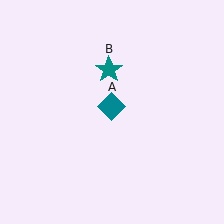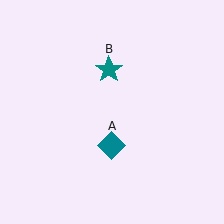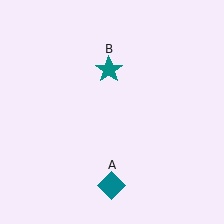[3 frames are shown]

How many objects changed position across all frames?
1 object changed position: teal diamond (object A).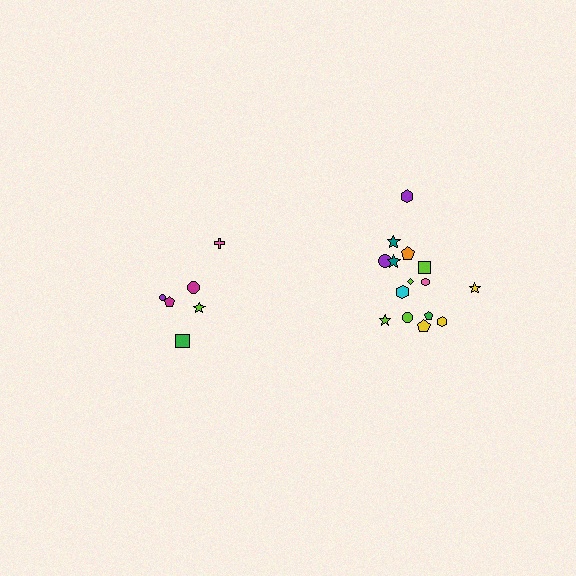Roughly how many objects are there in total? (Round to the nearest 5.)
Roughly 20 objects in total.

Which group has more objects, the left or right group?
The right group.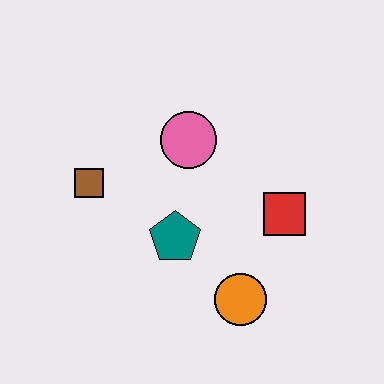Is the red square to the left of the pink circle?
No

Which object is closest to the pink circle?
The teal pentagon is closest to the pink circle.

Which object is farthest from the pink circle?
The orange circle is farthest from the pink circle.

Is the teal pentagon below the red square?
Yes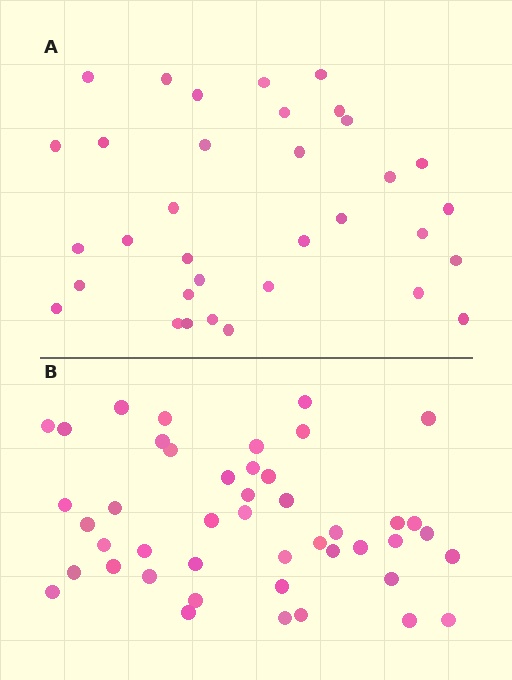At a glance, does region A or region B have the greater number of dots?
Region B (the bottom region) has more dots.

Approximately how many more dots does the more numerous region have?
Region B has roughly 12 or so more dots than region A.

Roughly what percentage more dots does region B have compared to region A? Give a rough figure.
About 30% more.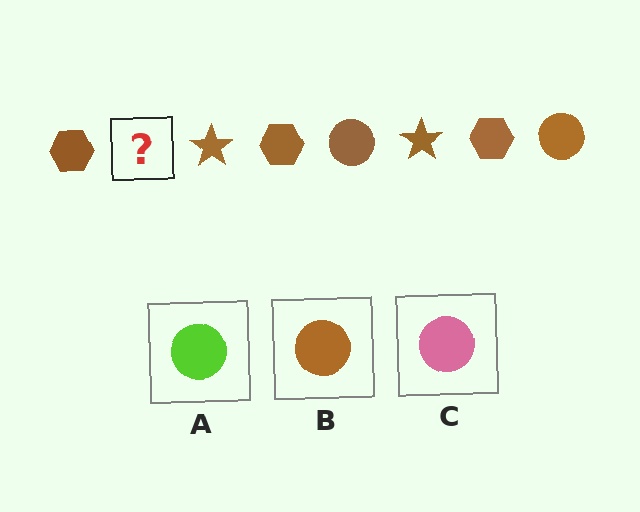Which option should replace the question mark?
Option B.